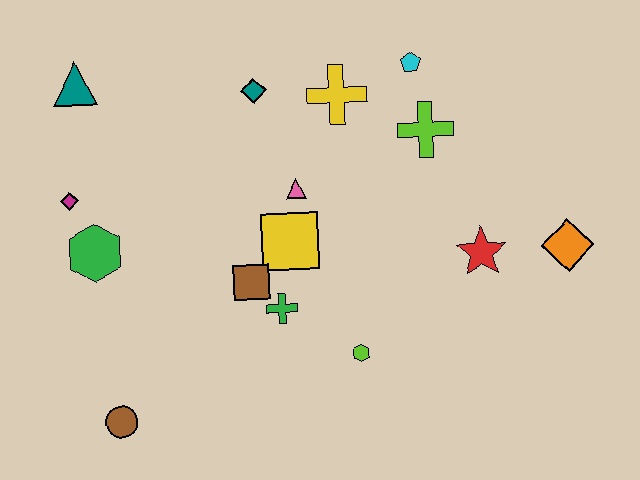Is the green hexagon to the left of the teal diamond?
Yes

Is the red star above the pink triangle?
No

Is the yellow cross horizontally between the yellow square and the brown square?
No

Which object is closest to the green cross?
The brown square is closest to the green cross.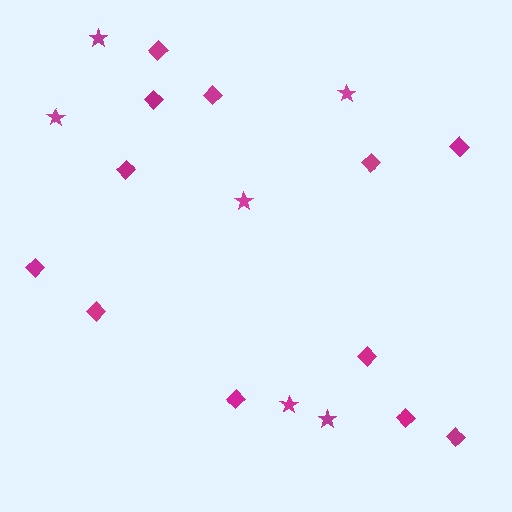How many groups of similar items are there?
There are 2 groups: one group of diamonds (12) and one group of stars (6).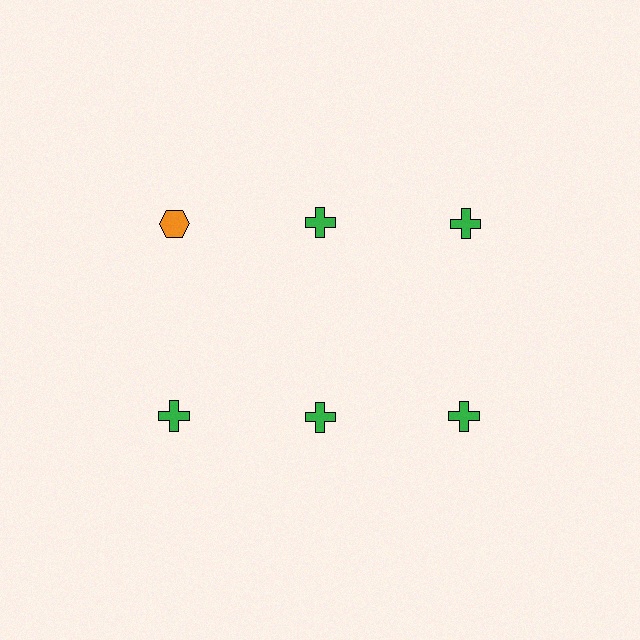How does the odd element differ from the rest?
It differs in both color (orange instead of green) and shape (hexagon instead of cross).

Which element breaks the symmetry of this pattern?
The orange hexagon in the top row, leftmost column breaks the symmetry. All other shapes are green crosses.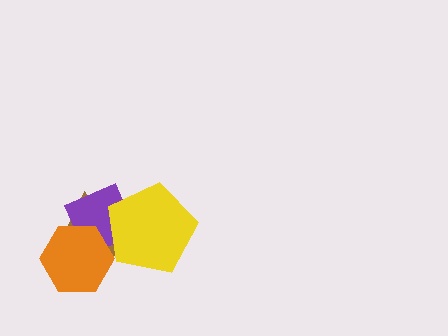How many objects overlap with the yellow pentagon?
2 objects overlap with the yellow pentagon.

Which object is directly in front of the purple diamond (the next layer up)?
The orange hexagon is directly in front of the purple diamond.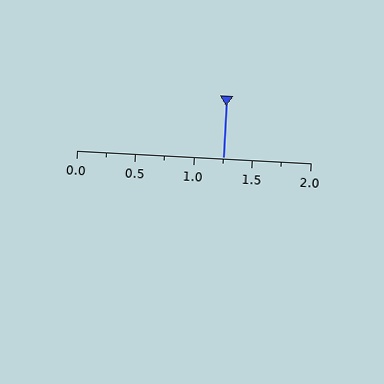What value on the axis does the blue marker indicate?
The marker indicates approximately 1.25.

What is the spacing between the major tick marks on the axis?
The major ticks are spaced 0.5 apart.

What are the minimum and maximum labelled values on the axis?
The axis runs from 0.0 to 2.0.